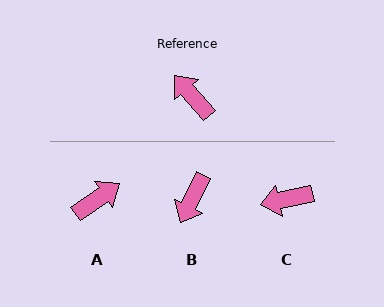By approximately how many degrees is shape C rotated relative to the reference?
Approximately 61 degrees counter-clockwise.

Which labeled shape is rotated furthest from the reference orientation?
B, about 113 degrees away.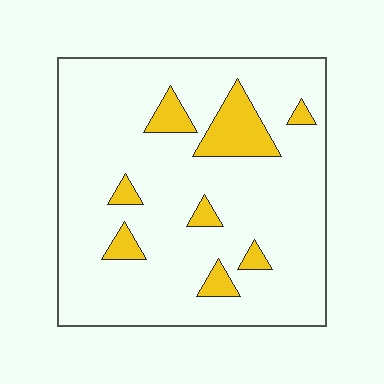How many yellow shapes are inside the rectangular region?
8.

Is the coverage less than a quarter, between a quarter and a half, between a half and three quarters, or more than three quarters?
Less than a quarter.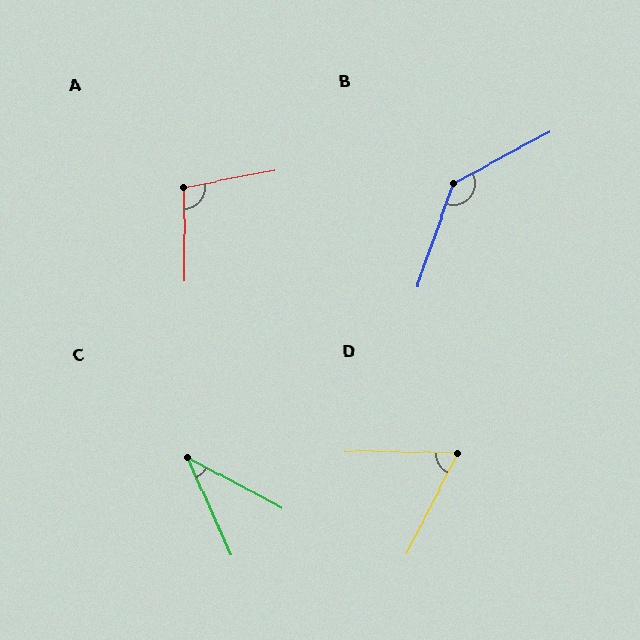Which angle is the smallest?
C, at approximately 37 degrees.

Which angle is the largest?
B, at approximately 138 degrees.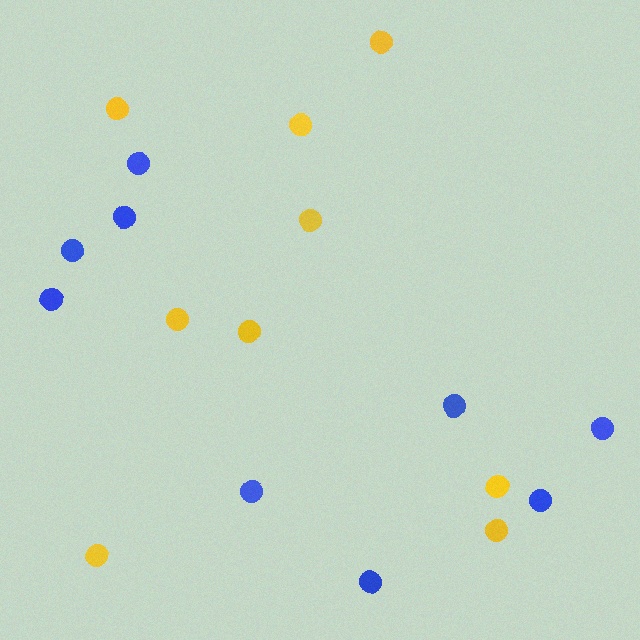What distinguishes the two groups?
There are 2 groups: one group of blue circles (9) and one group of yellow circles (9).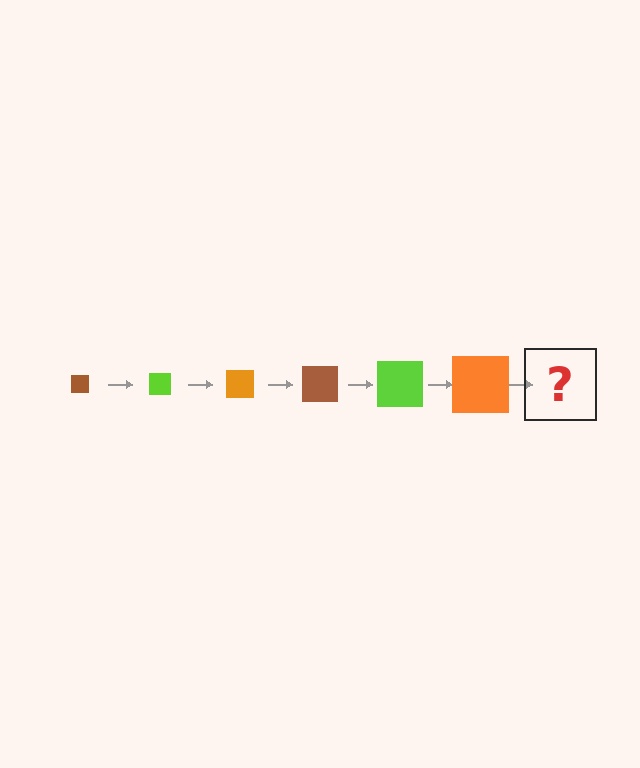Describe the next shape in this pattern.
It should be a brown square, larger than the previous one.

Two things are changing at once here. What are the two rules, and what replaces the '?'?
The two rules are that the square grows larger each step and the color cycles through brown, lime, and orange. The '?' should be a brown square, larger than the previous one.